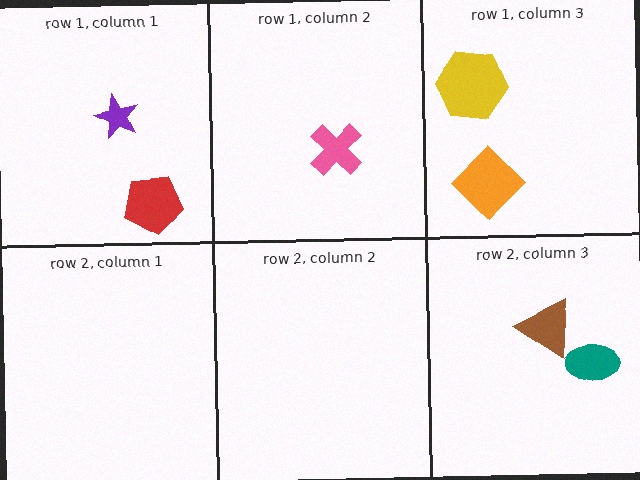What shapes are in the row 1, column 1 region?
The purple star, the red pentagon.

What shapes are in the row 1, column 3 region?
The orange diamond, the yellow hexagon.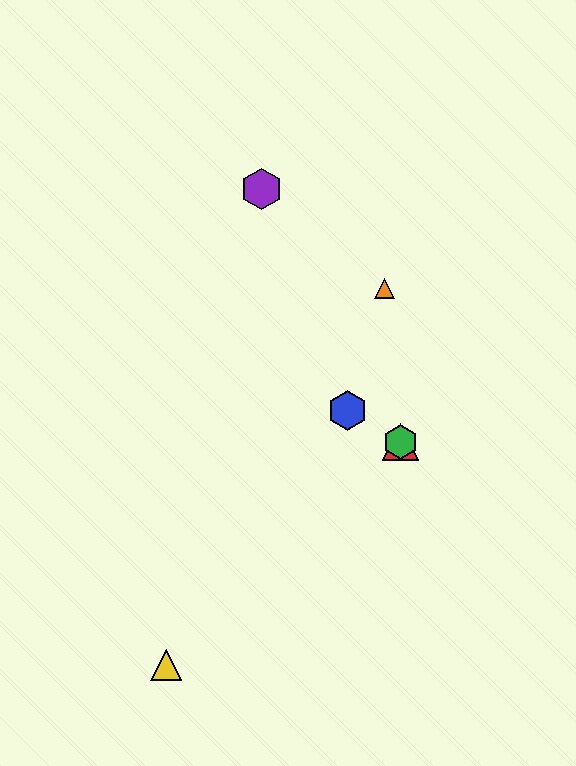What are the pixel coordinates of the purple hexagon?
The purple hexagon is at (261, 189).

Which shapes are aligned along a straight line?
The red triangle, the blue hexagon, the green hexagon are aligned along a straight line.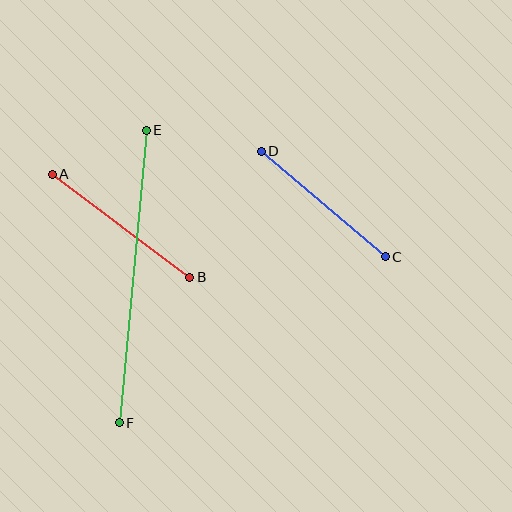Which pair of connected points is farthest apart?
Points E and F are farthest apart.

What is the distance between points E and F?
The distance is approximately 294 pixels.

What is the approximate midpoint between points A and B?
The midpoint is at approximately (121, 226) pixels.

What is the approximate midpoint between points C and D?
The midpoint is at approximately (323, 204) pixels.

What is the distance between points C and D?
The distance is approximately 163 pixels.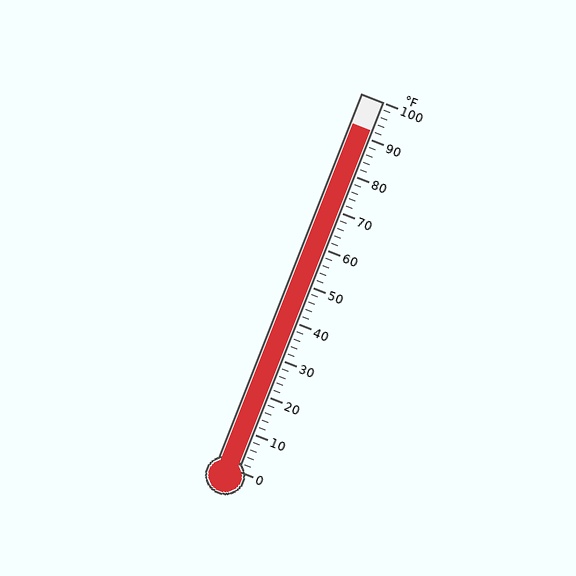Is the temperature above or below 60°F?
The temperature is above 60°F.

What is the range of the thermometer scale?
The thermometer scale ranges from 0°F to 100°F.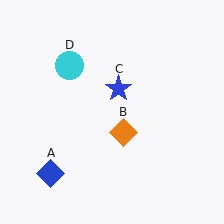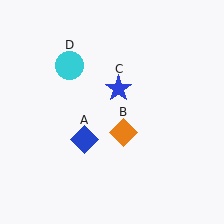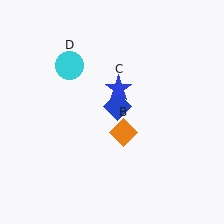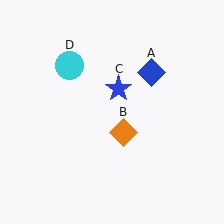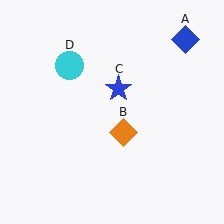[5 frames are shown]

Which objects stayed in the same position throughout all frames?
Orange diamond (object B) and blue star (object C) and cyan circle (object D) remained stationary.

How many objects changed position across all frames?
1 object changed position: blue diamond (object A).